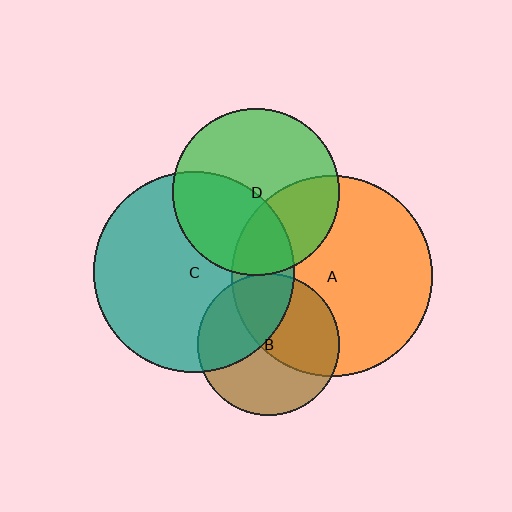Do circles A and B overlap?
Yes.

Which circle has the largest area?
Circle C (teal).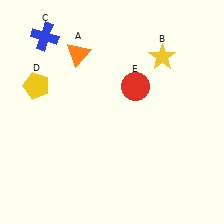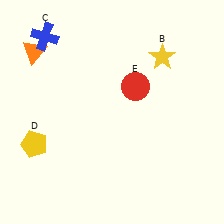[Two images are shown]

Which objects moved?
The objects that moved are: the orange triangle (A), the yellow pentagon (D).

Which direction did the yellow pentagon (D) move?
The yellow pentagon (D) moved down.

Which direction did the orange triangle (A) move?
The orange triangle (A) moved left.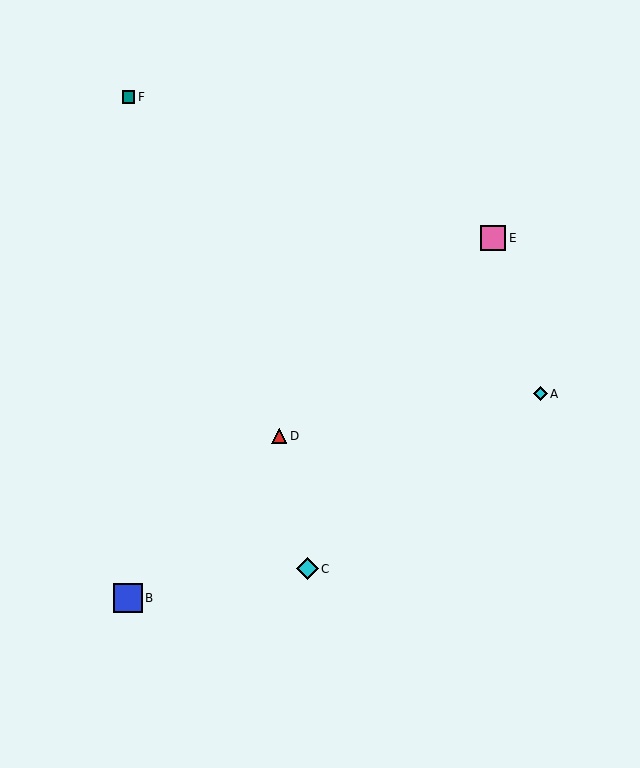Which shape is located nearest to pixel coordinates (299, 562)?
The cyan diamond (labeled C) at (307, 569) is nearest to that location.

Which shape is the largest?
The blue square (labeled B) is the largest.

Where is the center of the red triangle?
The center of the red triangle is at (279, 436).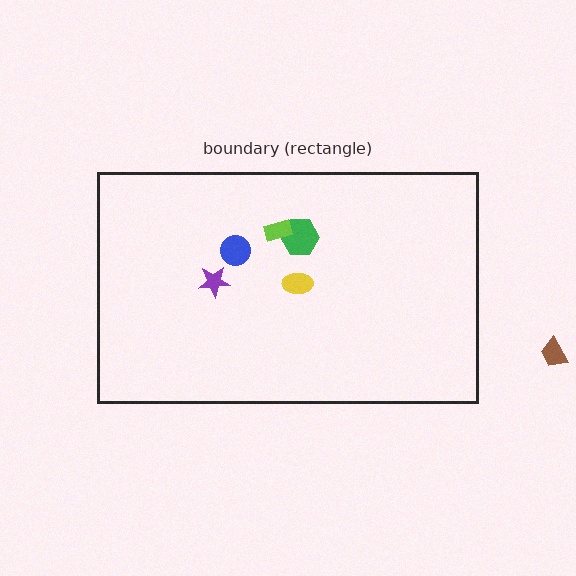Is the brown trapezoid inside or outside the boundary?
Outside.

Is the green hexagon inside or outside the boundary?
Inside.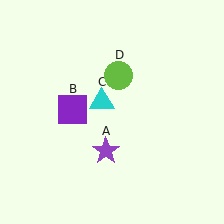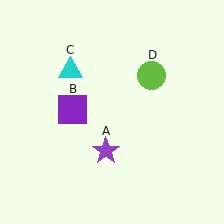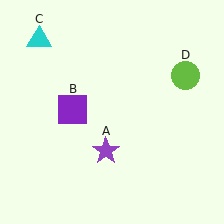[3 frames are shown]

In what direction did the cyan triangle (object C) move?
The cyan triangle (object C) moved up and to the left.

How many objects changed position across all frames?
2 objects changed position: cyan triangle (object C), lime circle (object D).